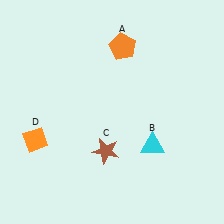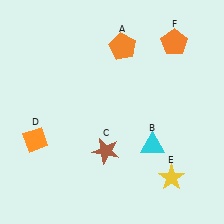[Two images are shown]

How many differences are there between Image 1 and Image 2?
There are 2 differences between the two images.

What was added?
A yellow star (E), an orange pentagon (F) were added in Image 2.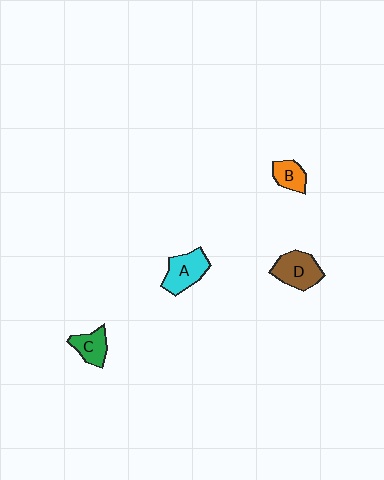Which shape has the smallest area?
Shape B (orange).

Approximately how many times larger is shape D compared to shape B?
Approximately 1.6 times.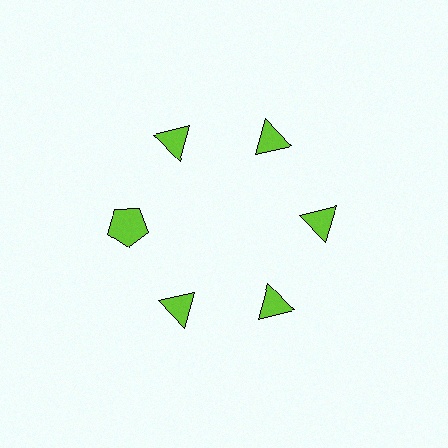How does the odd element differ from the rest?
It has a different shape: pentagon instead of triangle.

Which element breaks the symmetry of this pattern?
The lime pentagon at roughly the 9 o'clock position breaks the symmetry. All other shapes are lime triangles.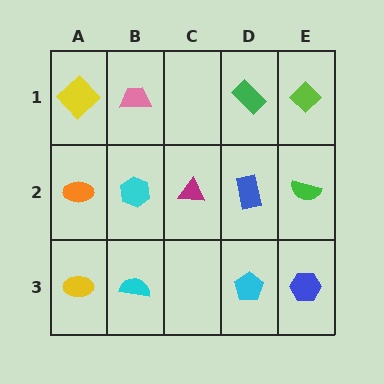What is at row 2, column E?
A green semicircle.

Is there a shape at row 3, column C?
No, that cell is empty.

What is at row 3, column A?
A yellow ellipse.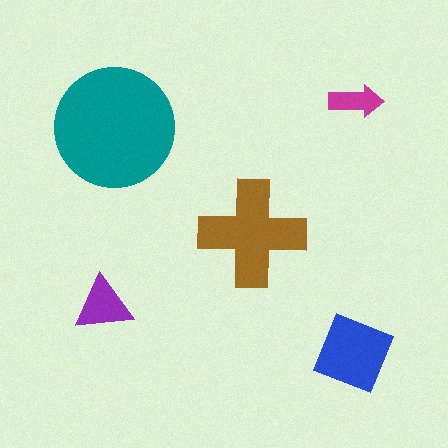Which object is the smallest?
The magenta arrow.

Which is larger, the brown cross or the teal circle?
The teal circle.